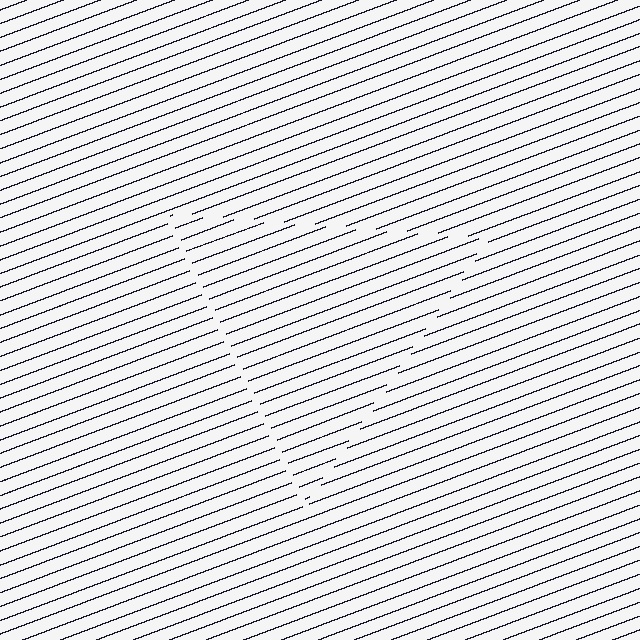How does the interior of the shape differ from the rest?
The interior of the shape contains the same grating, shifted by half a period — the contour is defined by the phase discontinuity where line-ends from the inner and outer gratings abut.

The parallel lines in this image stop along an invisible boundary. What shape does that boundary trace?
An illusory triangle. The interior of the shape contains the same grating, shifted by half a period — the contour is defined by the phase discontinuity where line-ends from the inner and outer gratings abut.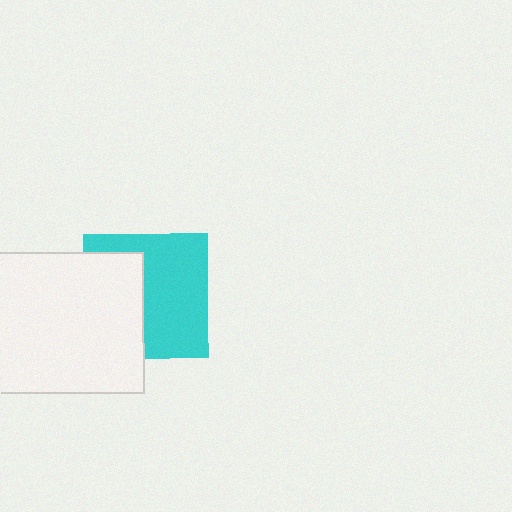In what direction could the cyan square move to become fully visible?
The cyan square could move right. That would shift it out from behind the white rectangle entirely.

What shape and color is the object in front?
The object in front is a white rectangle.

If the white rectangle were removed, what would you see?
You would see the complete cyan square.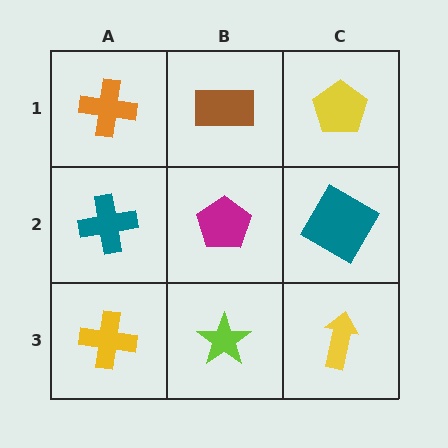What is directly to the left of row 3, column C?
A lime star.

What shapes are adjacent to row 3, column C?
A teal square (row 2, column C), a lime star (row 3, column B).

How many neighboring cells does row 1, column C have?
2.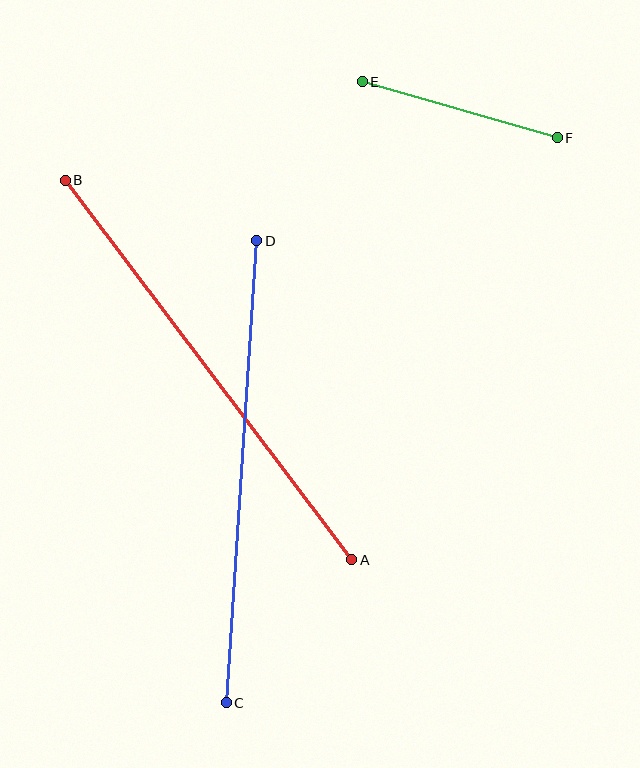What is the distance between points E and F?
The distance is approximately 203 pixels.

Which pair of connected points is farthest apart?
Points A and B are farthest apart.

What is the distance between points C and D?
The distance is approximately 463 pixels.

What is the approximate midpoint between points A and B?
The midpoint is at approximately (208, 370) pixels.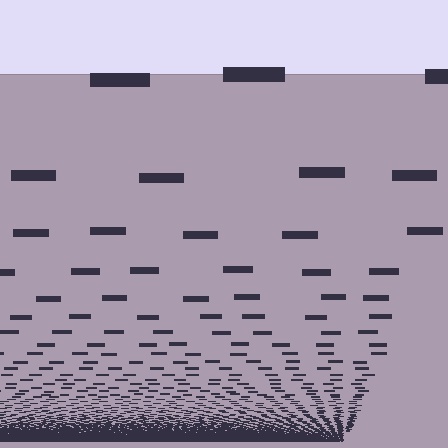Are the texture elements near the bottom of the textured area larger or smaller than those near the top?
Smaller. The gradient is inverted — elements near the bottom are smaller and denser.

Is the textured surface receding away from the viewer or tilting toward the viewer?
The surface appears to tilt toward the viewer. Texture elements get larger and sparser toward the top.